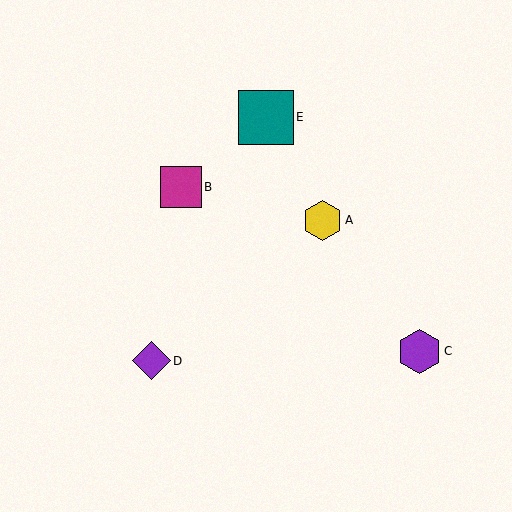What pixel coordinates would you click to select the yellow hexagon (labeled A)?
Click at (322, 220) to select the yellow hexagon A.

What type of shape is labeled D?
Shape D is a purple diamond.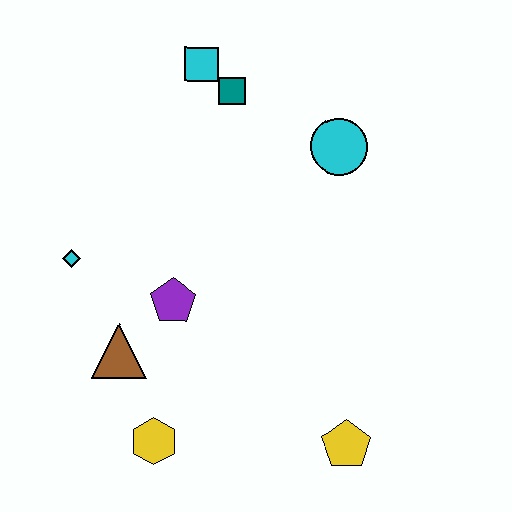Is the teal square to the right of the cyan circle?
No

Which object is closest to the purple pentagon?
The brown triangle is closest to the purple pentagon.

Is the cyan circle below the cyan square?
Yes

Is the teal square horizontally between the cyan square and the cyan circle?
Yes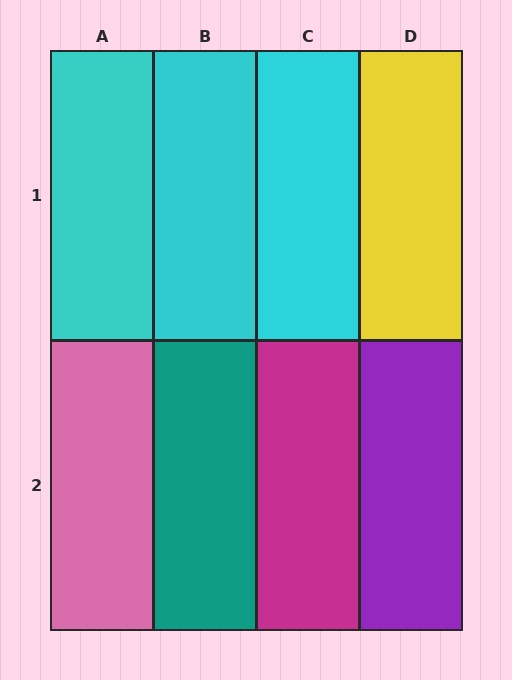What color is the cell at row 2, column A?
Pink.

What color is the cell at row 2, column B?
Teal.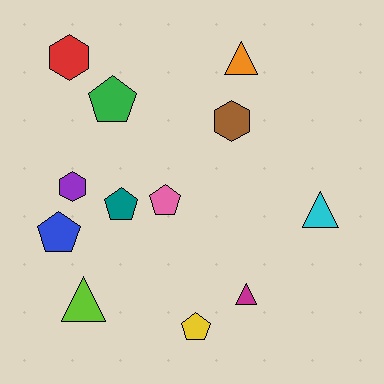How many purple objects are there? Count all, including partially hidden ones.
There is 1 purple object.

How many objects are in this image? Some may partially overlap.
There are 12 objects.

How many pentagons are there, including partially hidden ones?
There are 5 pentagons.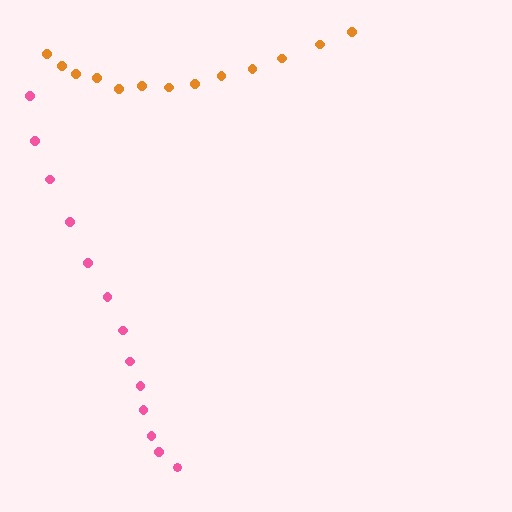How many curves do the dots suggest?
There are 2 distinct paths.